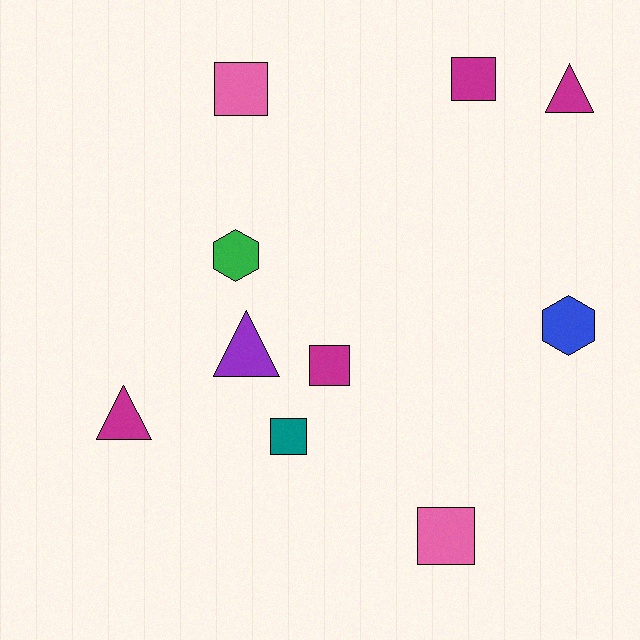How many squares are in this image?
There are 5 squares.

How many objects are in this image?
There are 10 objects.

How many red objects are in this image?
There are no red objects.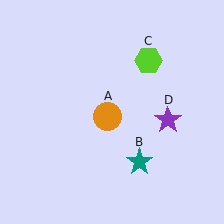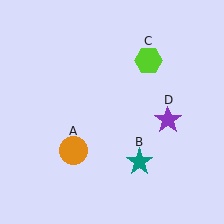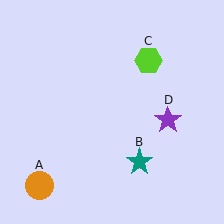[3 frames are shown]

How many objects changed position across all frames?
1 object changed position: orange circle (object A).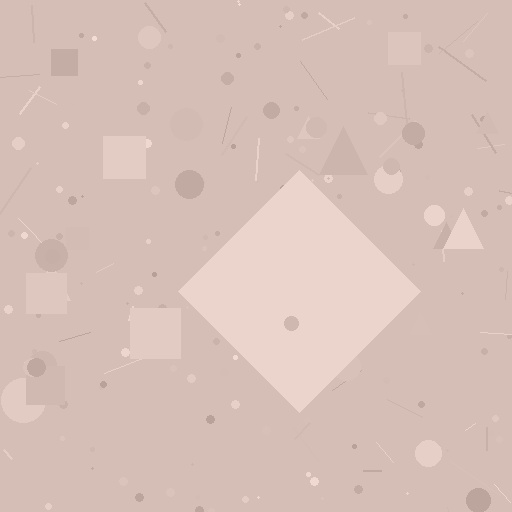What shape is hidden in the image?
A diamond is hidden in the image.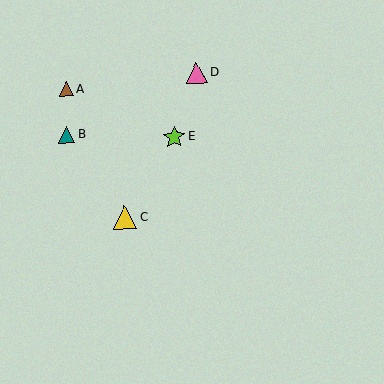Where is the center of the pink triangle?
The center of the pink triangle is at (196, 72).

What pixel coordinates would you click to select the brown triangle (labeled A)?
Click at (67, 89) to select the brown triangle A.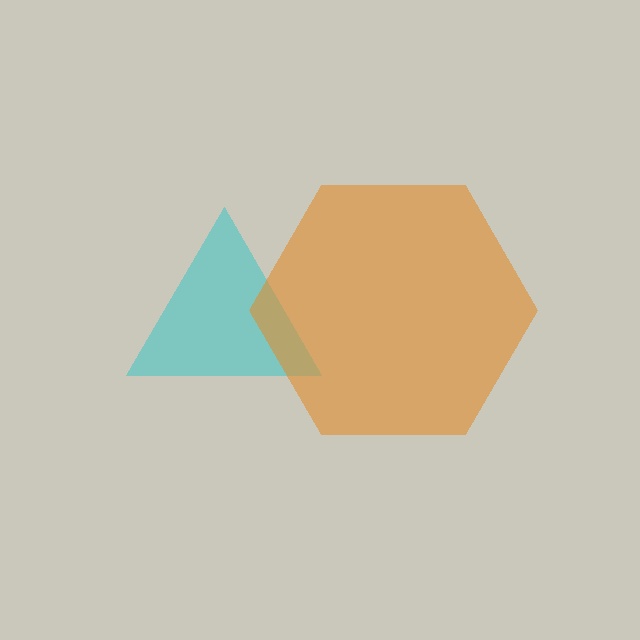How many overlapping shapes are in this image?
There are 2 overlapping shapes in the image.